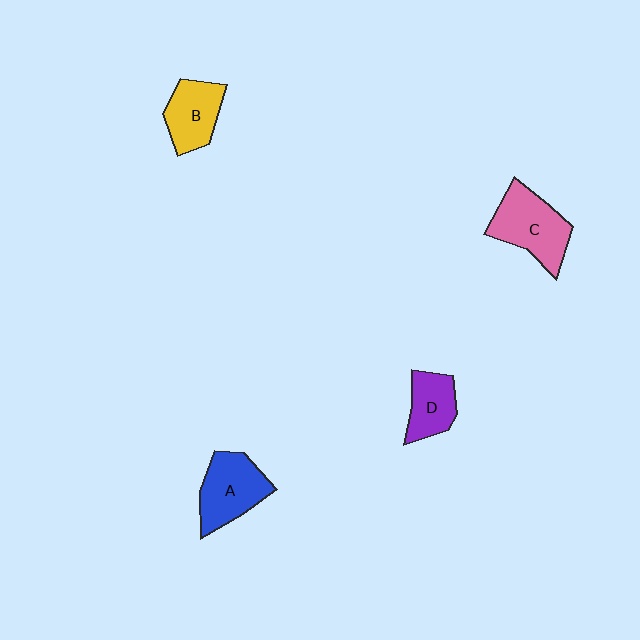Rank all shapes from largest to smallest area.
From largest to smallest: C (pink), A (blue), B (yellow), D (purple).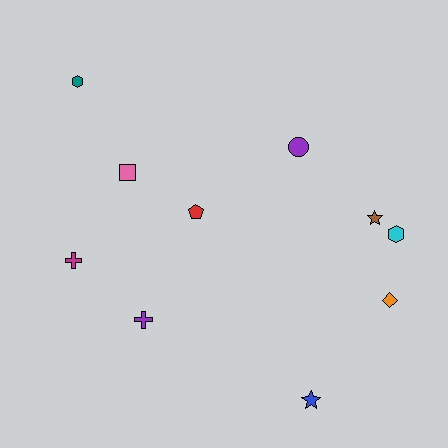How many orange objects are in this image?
There is 1 orange object.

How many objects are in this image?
There are 10 objects.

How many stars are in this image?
There are 2 stars.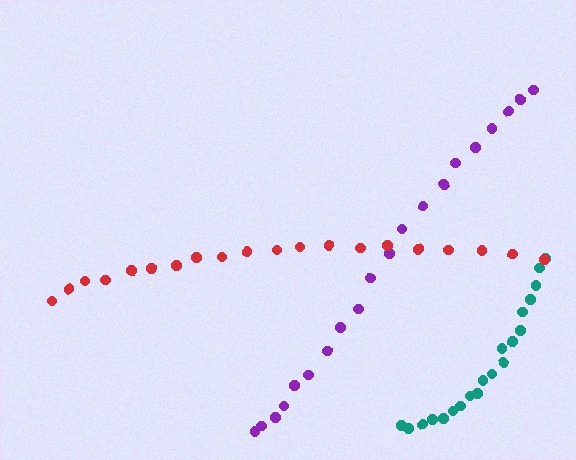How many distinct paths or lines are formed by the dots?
There are 3 distinct paths.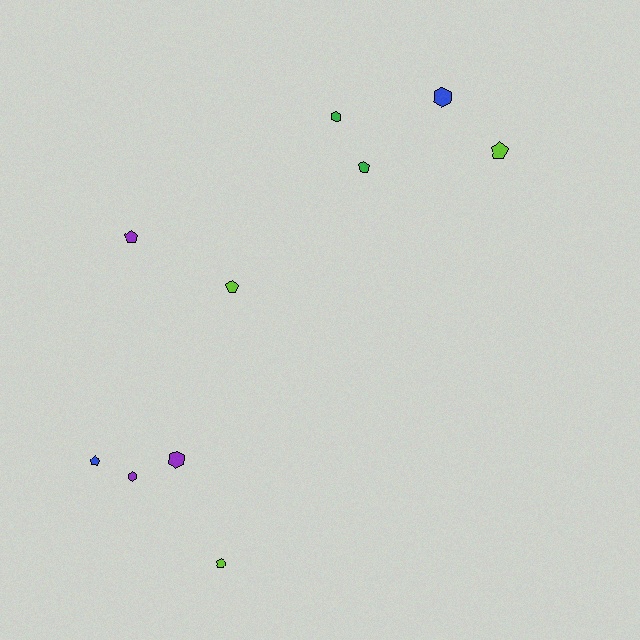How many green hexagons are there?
There is 1 green hexagon.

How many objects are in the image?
There are 10 objects.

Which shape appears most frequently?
Pentagon, with 6 objects.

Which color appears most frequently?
Purple, with 3 objects.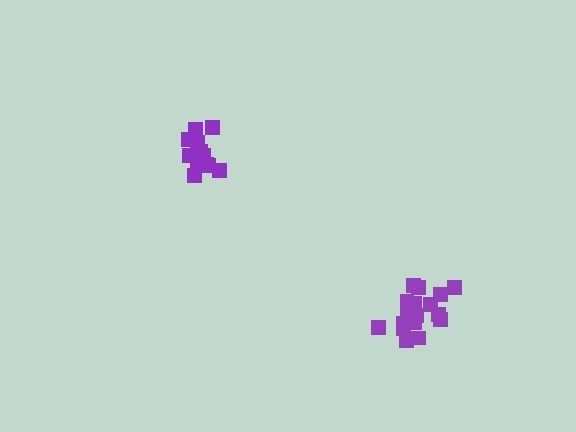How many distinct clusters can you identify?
There are 2 distinct clusters.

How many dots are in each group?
Group 1: 17 dots, Group 2: 15 dots (32 total).